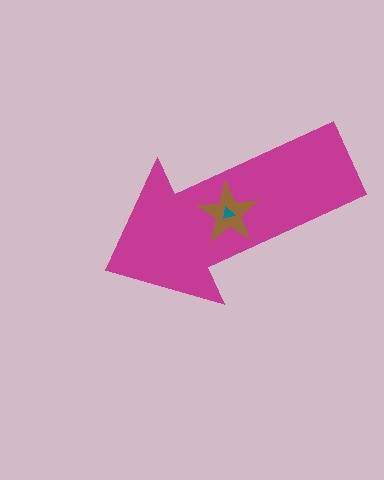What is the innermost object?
The teal triangle.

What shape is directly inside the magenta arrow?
The brown star.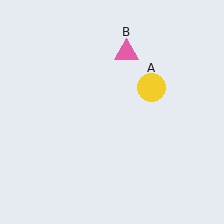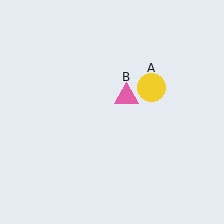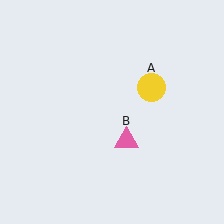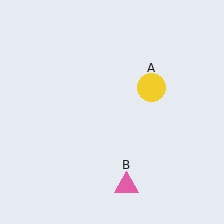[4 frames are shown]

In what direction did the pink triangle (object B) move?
The pink triangle (object B) moved down.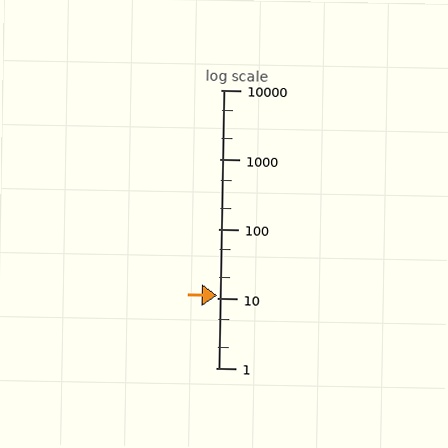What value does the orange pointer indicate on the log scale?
The pointer indicates approximately 11.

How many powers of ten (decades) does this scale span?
The scale spans 4 decades, from 1 to 10000.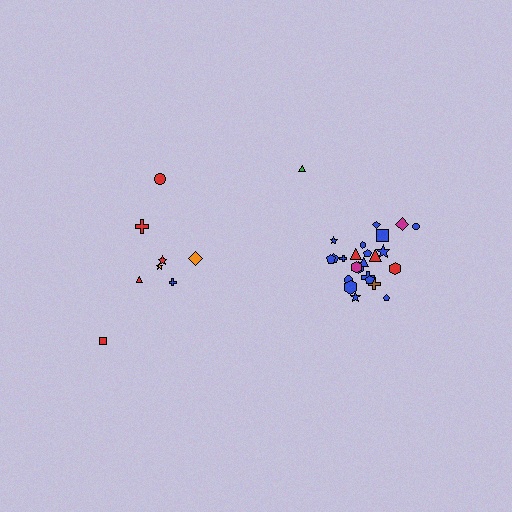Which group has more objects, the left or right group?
The right group.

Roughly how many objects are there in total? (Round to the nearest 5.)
Roughly 35 objects in total.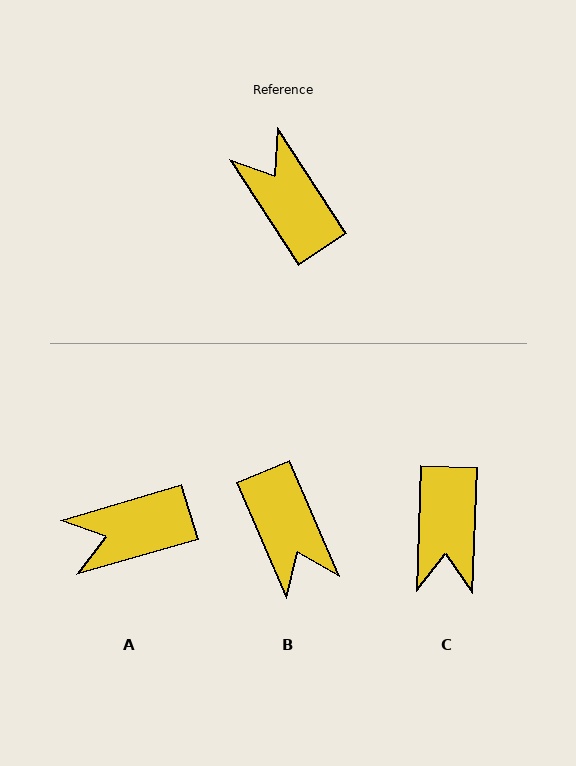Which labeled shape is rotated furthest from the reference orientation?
B, about 170 degrees away.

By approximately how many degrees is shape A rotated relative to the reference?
Approximately 73 degrees counter-clockwise.